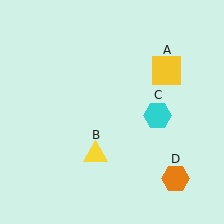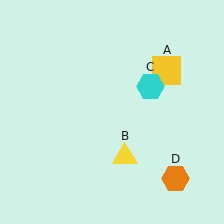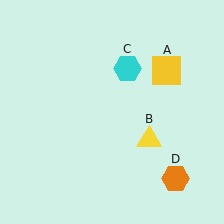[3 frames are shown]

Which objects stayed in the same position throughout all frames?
Yellow square (object A) and orange hexagon (object D) remained stationary.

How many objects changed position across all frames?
2 objects changed position: yellow triangle (object B), cyan hexagon (object C).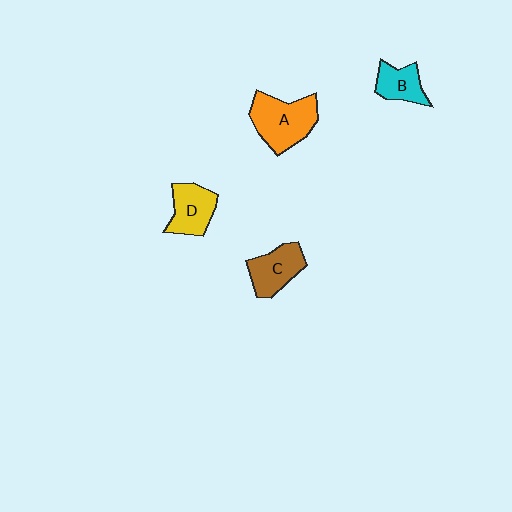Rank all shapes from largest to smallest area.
From largest to smallest: A (orange), C (brown), D (yellow), B (cyan).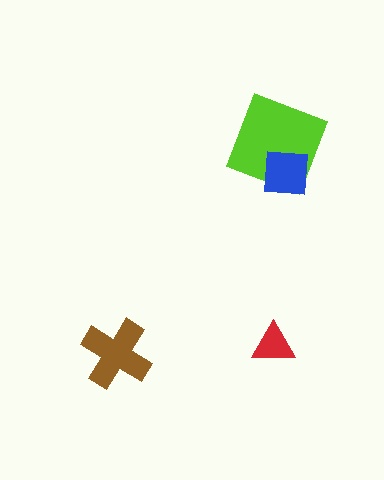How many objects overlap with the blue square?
1 object overlaps with the blue square.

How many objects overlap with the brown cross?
0 objects overlap with the brown cross.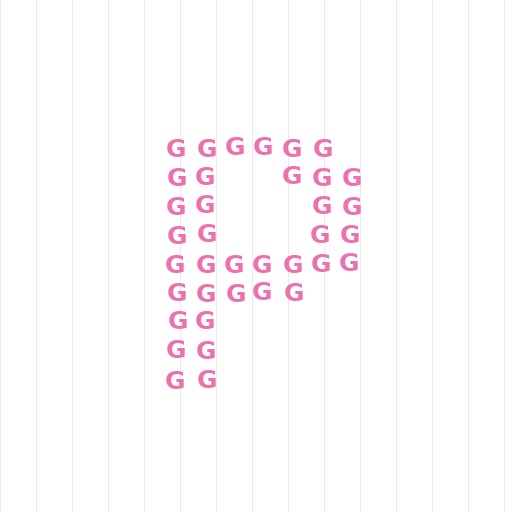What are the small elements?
The small elements are letter G's.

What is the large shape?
The large shape is the letter P.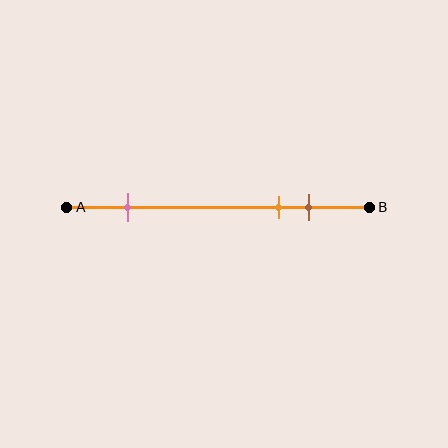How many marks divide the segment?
There are 3 marks dividing the segment.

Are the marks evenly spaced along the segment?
No, the marks are not evenly spaced.